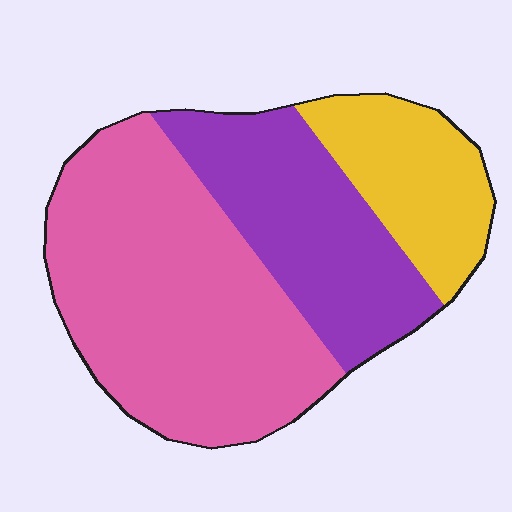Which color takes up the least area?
Yellow, at roughly 20%.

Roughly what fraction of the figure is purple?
Purple covers around 30% of the figure.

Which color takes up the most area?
Pink, at roughly 50%.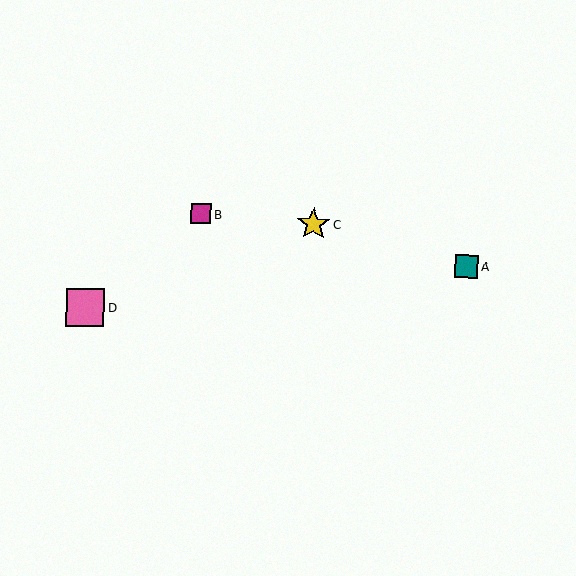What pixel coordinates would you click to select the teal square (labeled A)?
Click at (467, 266) to select the teal square A.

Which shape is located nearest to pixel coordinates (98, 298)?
The pink square (labeled D) at (85, 307) is nearest to that location.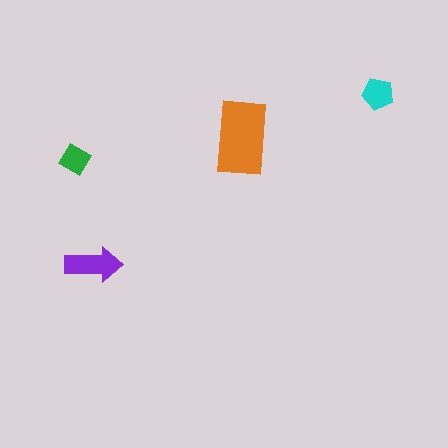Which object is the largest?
The orange rectangle.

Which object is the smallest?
The green diamond.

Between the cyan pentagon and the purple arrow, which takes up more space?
The purple arrow.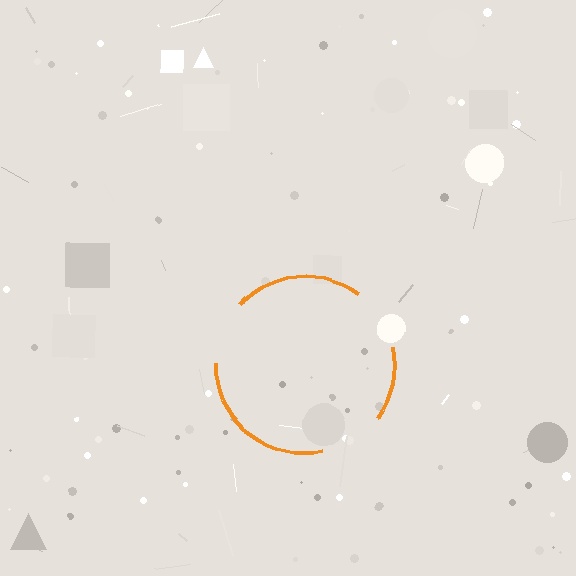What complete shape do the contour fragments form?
The contour fragments form a circle.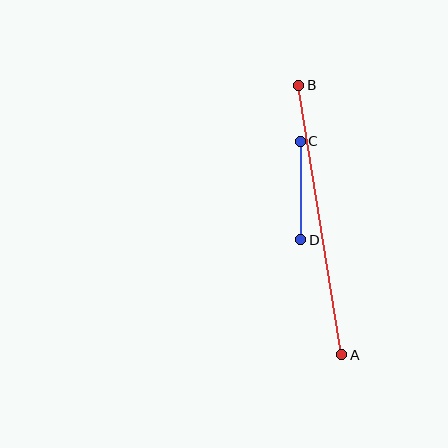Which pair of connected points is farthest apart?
Points A and B are farthest apart.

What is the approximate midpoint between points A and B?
The midpoint is at approximately (320, 220) pixels.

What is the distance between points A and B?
The distance is approximately 273 pixels.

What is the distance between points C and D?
The distance is approximately 99 pixels.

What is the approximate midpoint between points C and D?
The midpoint is at approximately (300, 190) pixels.